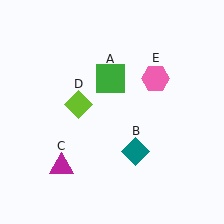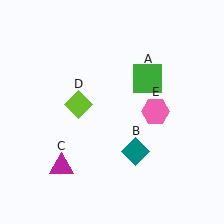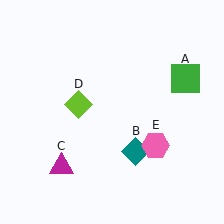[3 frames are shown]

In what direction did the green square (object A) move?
The green square (object A) moved right.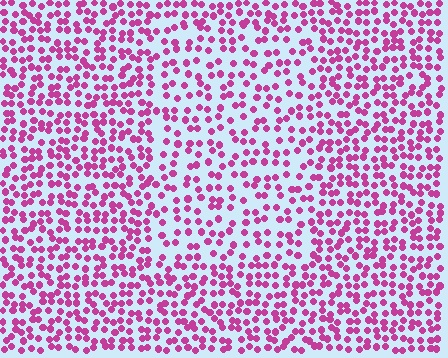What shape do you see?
I see a rectangle.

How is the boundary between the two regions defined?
The boundary is defined by a change in element density (approximately 1.6x ratio). All elements are the same color, size, and shape.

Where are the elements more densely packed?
The elements are more densely packed outside the rectangle boundary.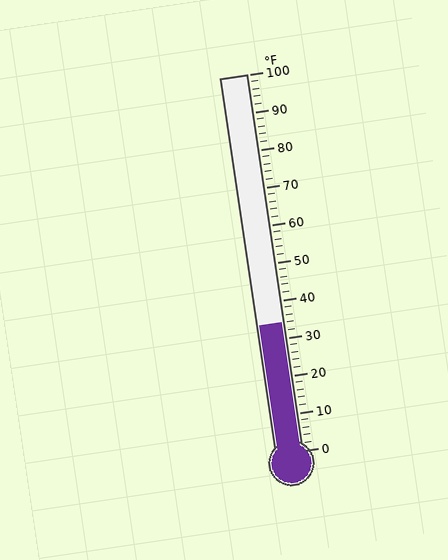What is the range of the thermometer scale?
The thermometer scale ranges from 0°F to 100°F.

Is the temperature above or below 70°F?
The temperature is below 70°F.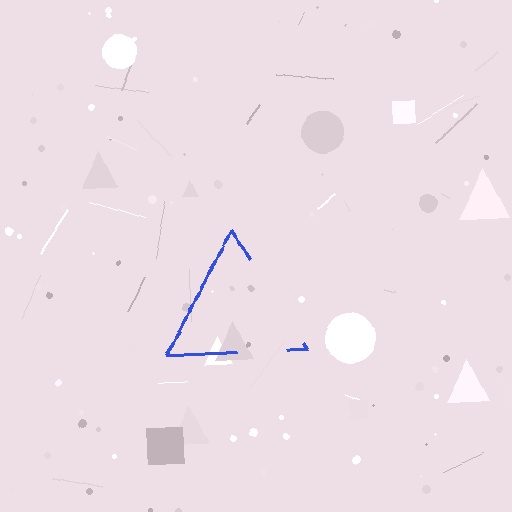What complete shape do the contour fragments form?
The contour fragments form a triangle.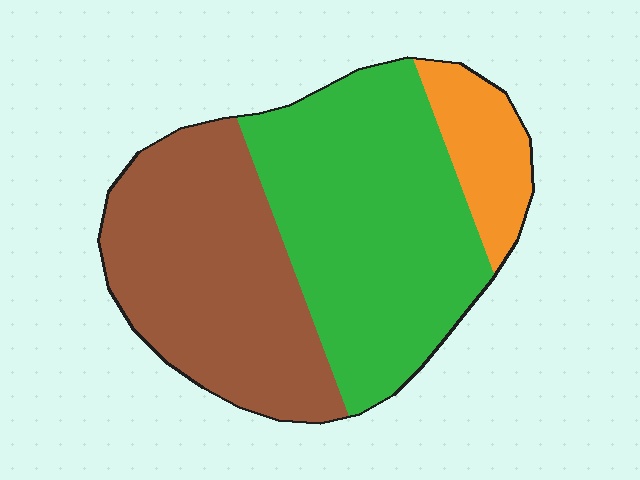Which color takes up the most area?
Green, at roughly 45%.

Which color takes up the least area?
Orange, at roughly 10%.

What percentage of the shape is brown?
Brown takes up between a third and a half of the shape.